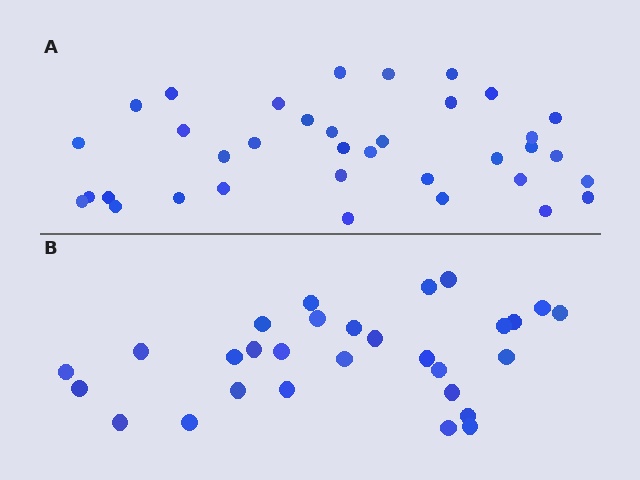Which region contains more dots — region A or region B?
Region A (the top region) has more dots.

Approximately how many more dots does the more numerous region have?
Region A has roughly 8 or so more dots than region B.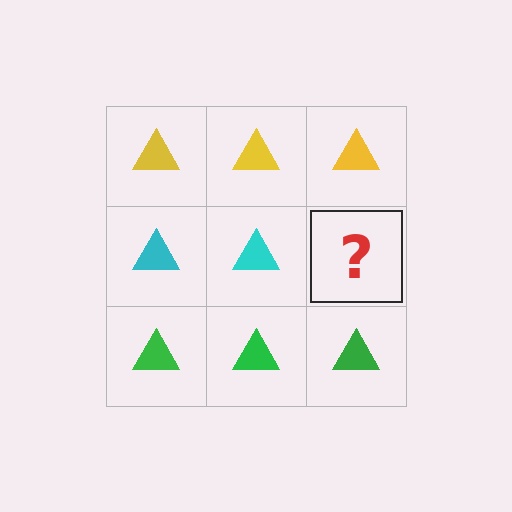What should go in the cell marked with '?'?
The missing cell should contain a cyan triangle.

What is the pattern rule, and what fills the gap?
The rule is that each row has a consistent color. The gap should be filled with a cyan triangle.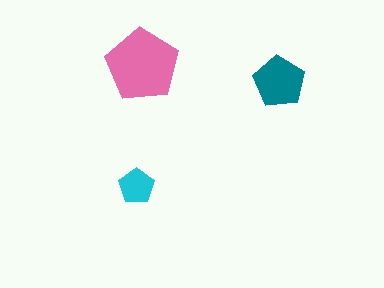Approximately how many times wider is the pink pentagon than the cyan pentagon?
About 2 times wider.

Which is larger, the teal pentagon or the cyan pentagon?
The teal one.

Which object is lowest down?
The cyan pentagon is bottommost.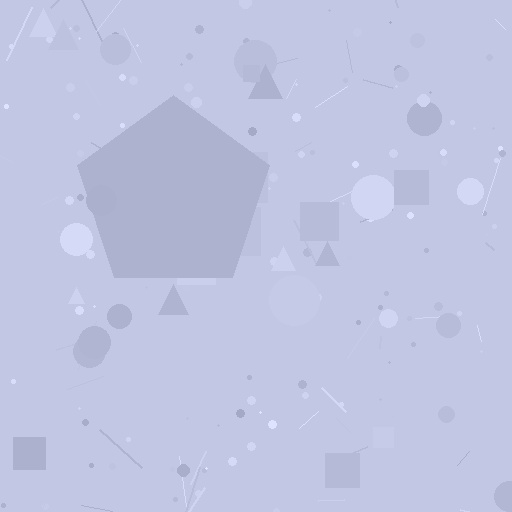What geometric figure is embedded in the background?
A pentagon is embedded in the background.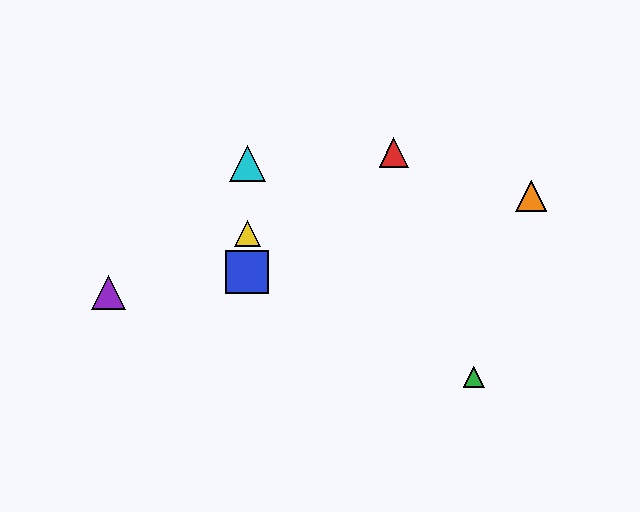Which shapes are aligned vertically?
The blue square, the yellow triangle, the cyan triangle are aligned vertically.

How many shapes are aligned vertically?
3 shapes (the blue square, the yellow triangle, the cyan triangle) are aligned vertically.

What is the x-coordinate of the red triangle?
The red triangle is at x≈394.